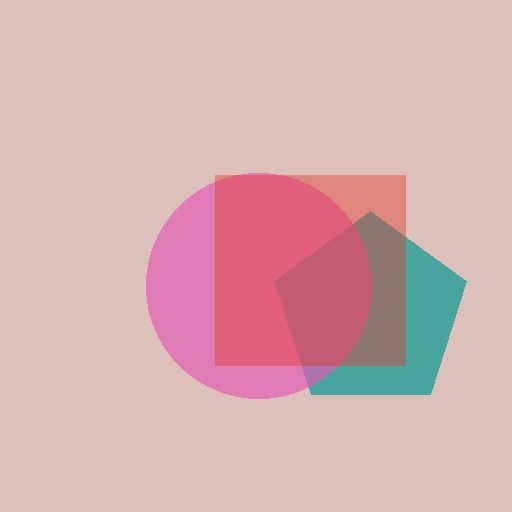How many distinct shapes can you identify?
There are 3 distinct shapes: a teal pentagon, a pink circle, a red square.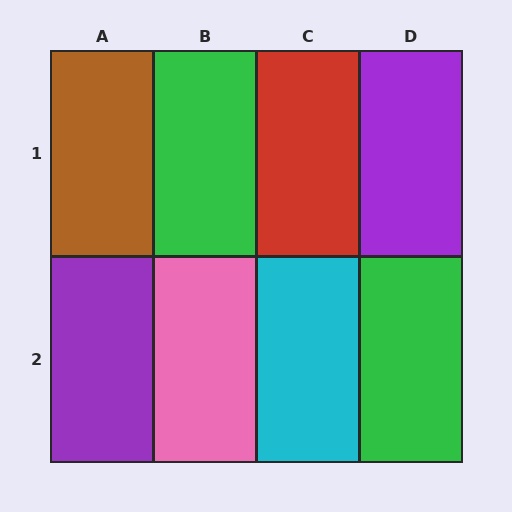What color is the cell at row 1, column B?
Green.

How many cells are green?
2 cells are green.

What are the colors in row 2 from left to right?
Purple, pink, cyan, green.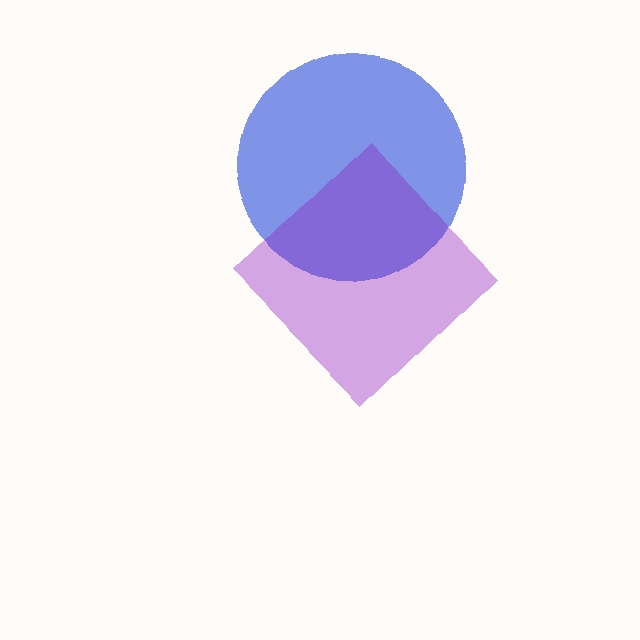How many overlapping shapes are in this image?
There are 2 overlapping shapes in the image.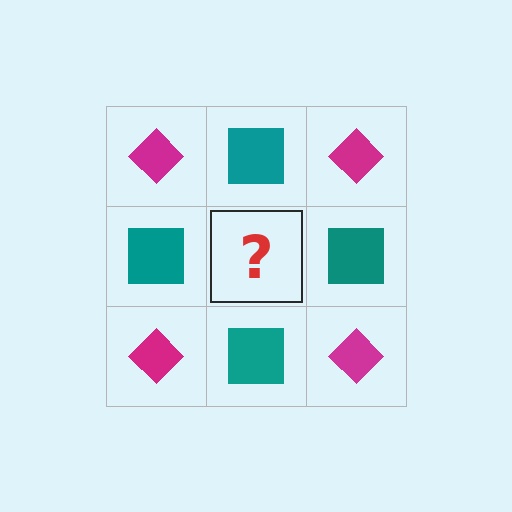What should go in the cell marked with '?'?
The missing cell should contain a magenta diamond.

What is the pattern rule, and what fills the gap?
The rule is that it alternates magenta diamond and teal square in a checkerboard pattern. The gap should be filled with a magenta diamond.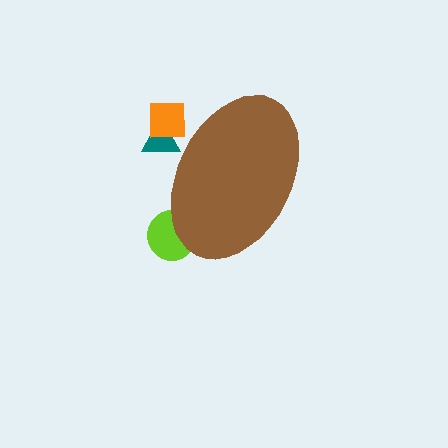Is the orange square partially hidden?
Yes, the orange square is partially hidden behind the brown ellipse.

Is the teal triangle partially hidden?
Yes, the teal triangle is partially hidden behind the brown ellipse.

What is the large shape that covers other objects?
A brown ellipse.